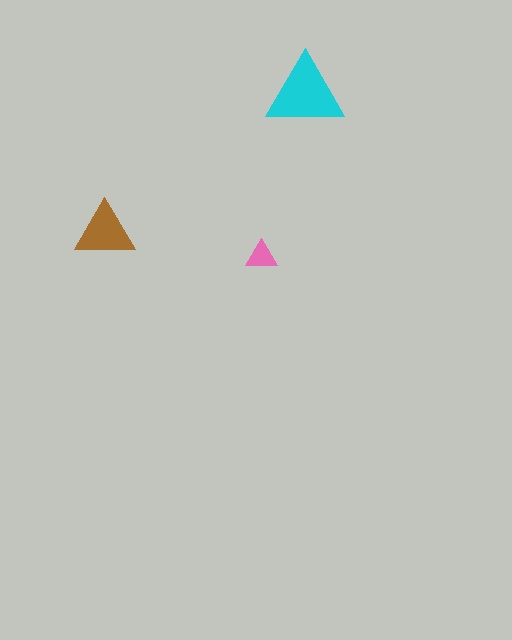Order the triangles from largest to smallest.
the cyan one, the brown one, the pink one.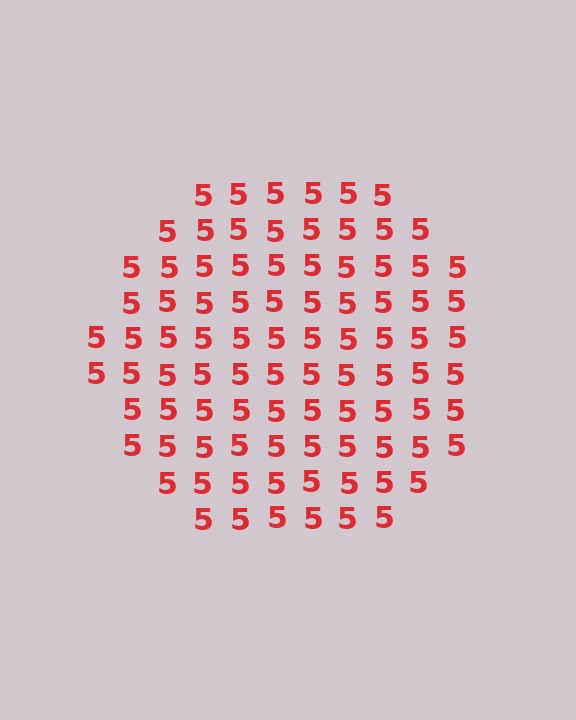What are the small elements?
The small elements are digit 5's.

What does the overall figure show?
The overall figure shows a circle.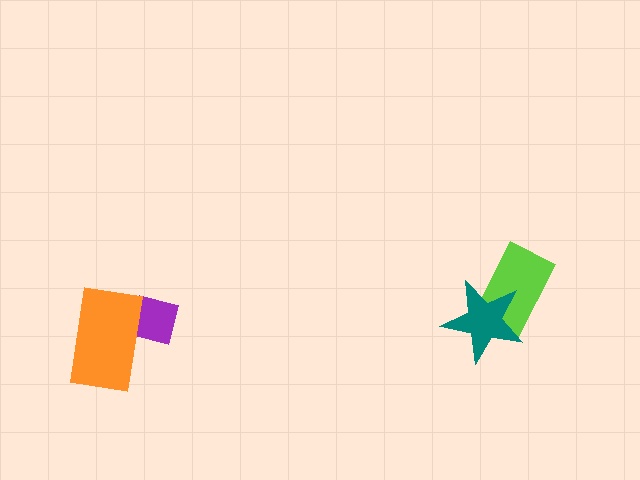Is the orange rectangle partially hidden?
No, no other shape covers it.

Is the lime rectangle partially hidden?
Yes, it is partially covered by another shape.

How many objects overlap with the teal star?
1 object overlaps with the teal star.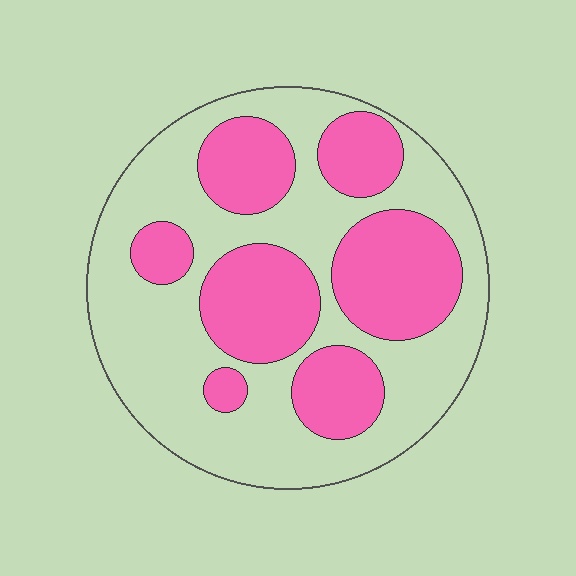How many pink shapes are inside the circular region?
7.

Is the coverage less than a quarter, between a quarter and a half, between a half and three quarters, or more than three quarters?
Between a quarter and a half.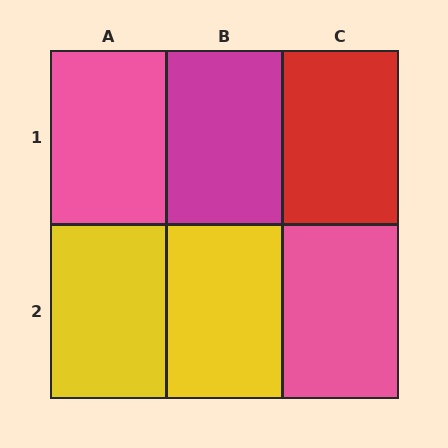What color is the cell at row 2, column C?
Pink.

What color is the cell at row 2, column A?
Yellow.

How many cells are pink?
2 cells are pink.